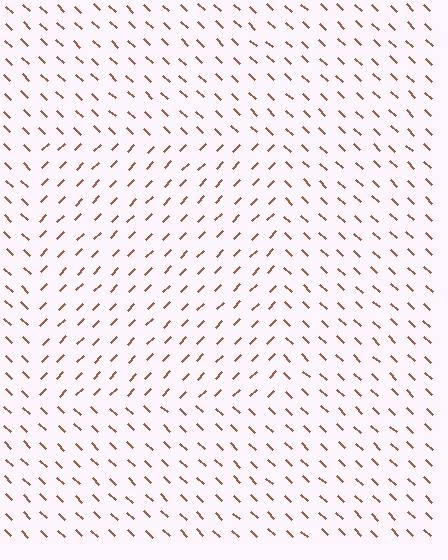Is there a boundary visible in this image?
Yes, there is a texture boundary formed by a change in line orientation.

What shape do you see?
I see a rectangle.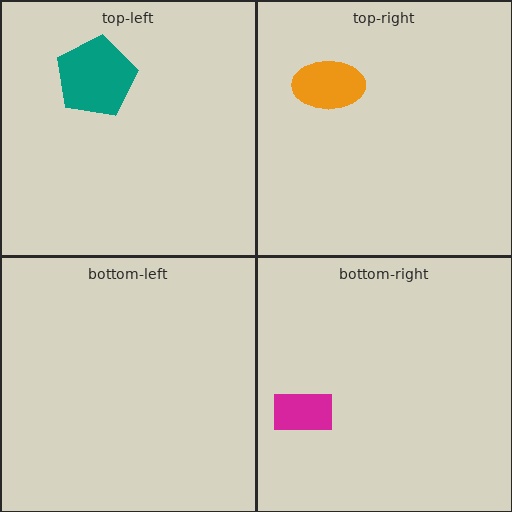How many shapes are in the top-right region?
1.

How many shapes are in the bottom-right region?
1.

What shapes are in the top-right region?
The orange ellipse.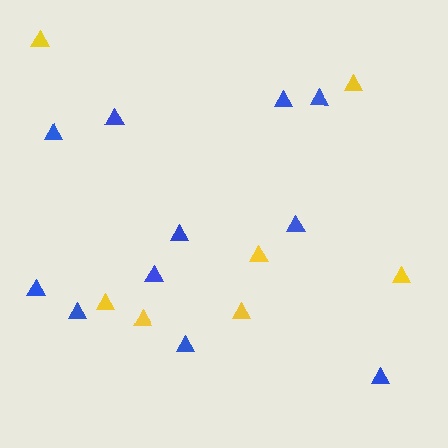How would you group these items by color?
There are 2 groups: one group of blue triangles (11) and one group of yellow triangles (7).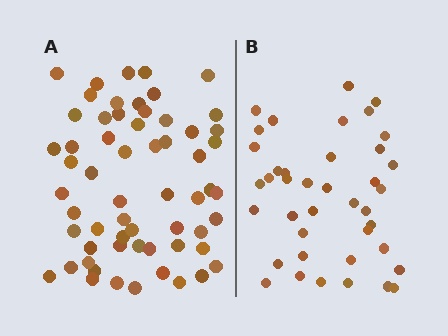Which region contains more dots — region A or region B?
Region A (the left region) has more dots.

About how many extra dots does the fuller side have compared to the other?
Region A has approximately 20 more dots than region B.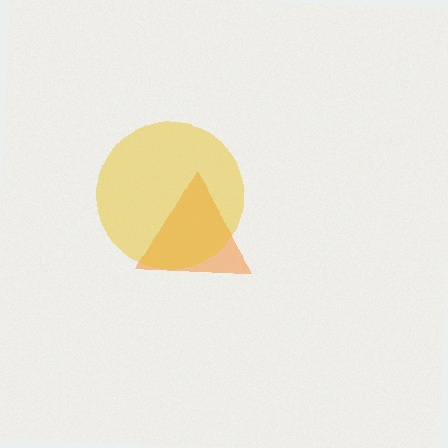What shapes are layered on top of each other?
The layered shapes are: an orange triangle, a yellow circle.